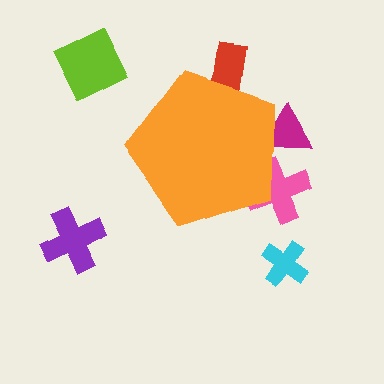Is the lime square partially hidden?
No, the lime square is fully visible.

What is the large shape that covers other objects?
An orange pentagon.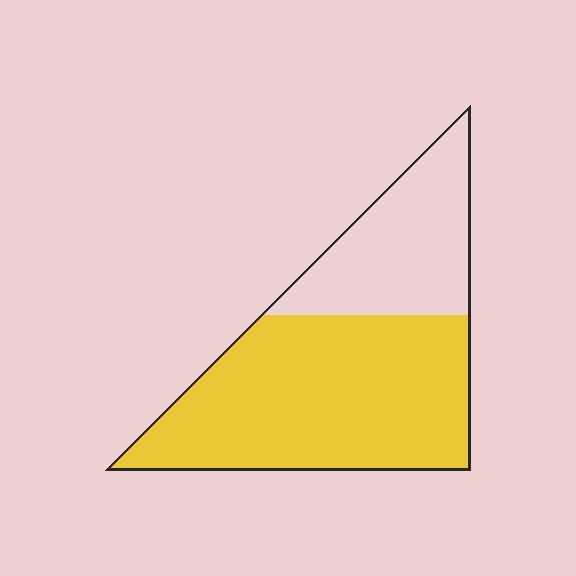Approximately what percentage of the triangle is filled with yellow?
Approximately 65%.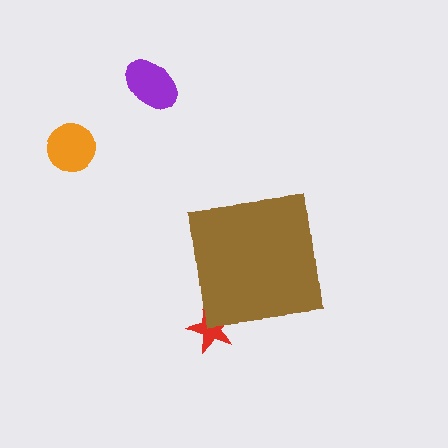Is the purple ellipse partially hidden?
No, the purple ellipse is fully visible.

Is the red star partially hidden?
Yes, the red star is partially hidden behind the brown square.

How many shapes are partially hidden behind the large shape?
1 shape is partially hidden.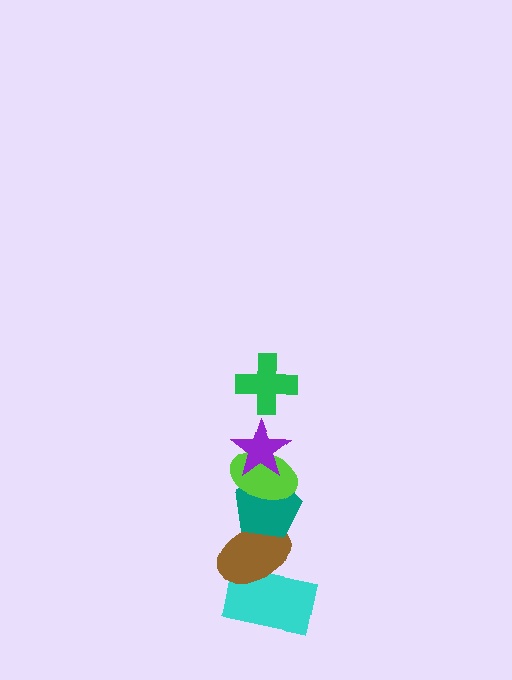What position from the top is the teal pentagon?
The teal pentagon is 4th from the top.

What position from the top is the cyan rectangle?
The cyan rectangle is 6th from the top.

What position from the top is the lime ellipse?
The lime ellipse is 3rd from the top.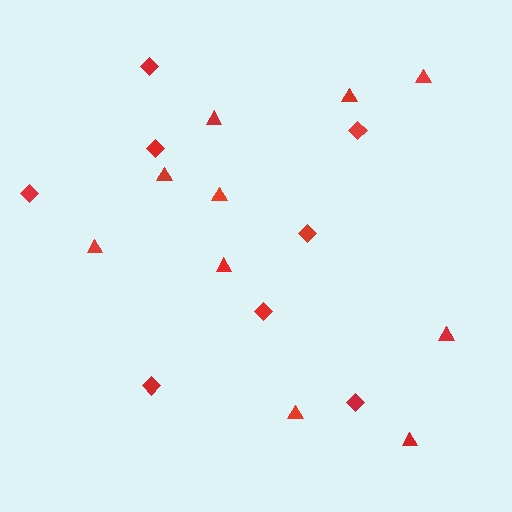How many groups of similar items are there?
There are 2 groups: one group of diamonds (8) and one group of triangles (10).